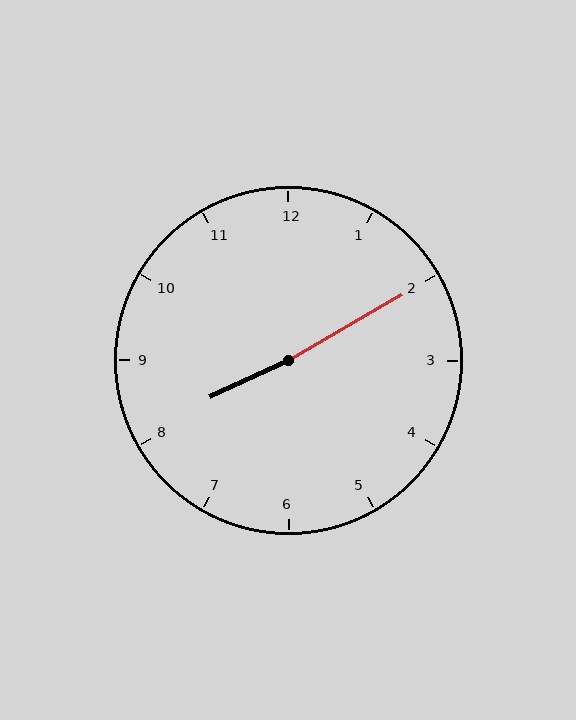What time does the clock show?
8:10.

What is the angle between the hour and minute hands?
Approximately 175 degrees.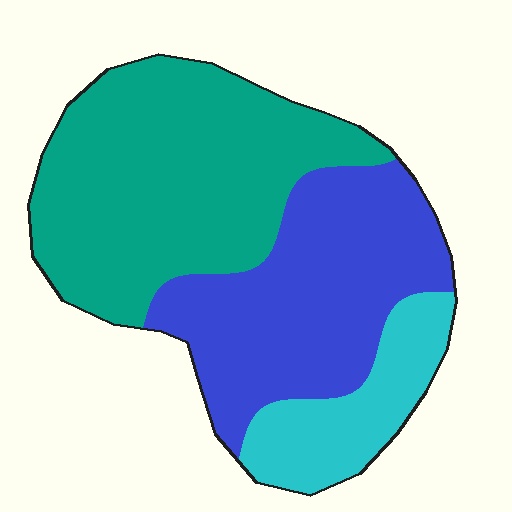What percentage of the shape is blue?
Blue takes up between a quarter and a half of the shape.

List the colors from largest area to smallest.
From largest to smallest: teal, blue, cyan.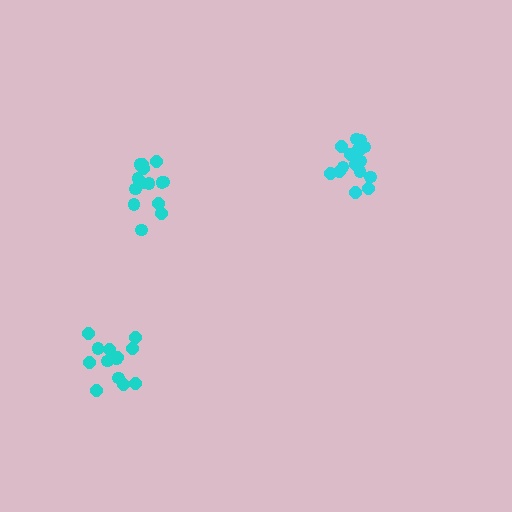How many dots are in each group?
Group 1: 16 dots, Group 2: 13 dots, Group 3: 14 dots (43 total).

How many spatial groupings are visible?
There are 3 spatial groupings.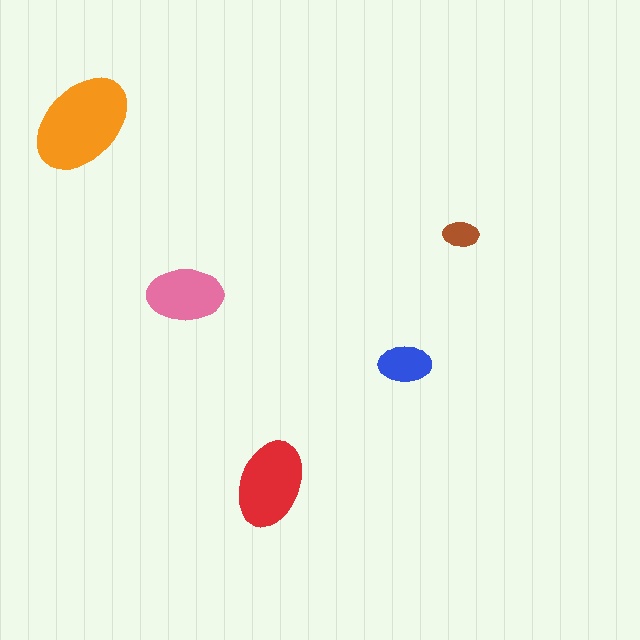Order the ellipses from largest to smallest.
the orange one, the red one, the pink one, the blue one, the brown one.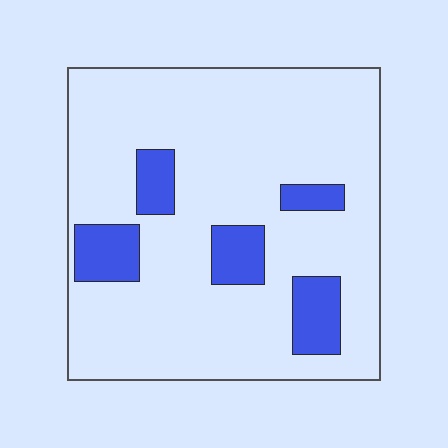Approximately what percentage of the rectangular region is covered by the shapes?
Approximately 15%.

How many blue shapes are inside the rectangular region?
5.